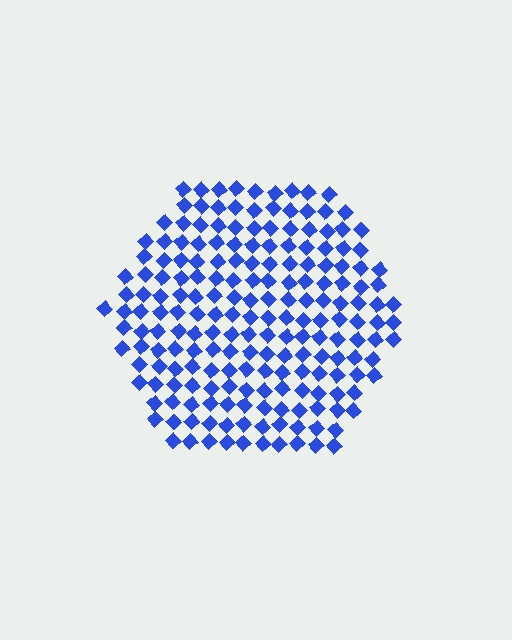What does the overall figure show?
The overall figure shows a hexagon.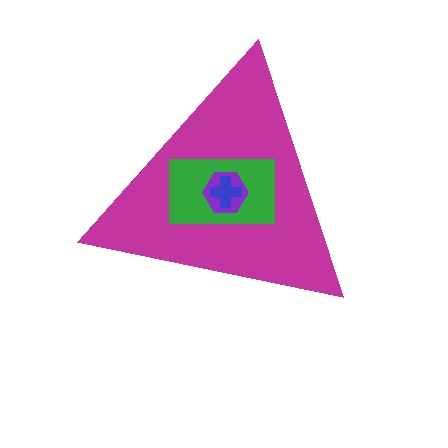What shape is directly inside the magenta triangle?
The green rectangle.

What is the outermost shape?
The magenta triangle.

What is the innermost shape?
The blue cross.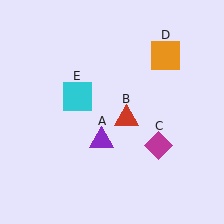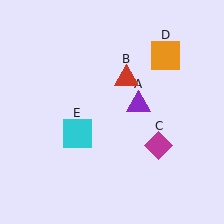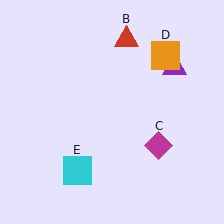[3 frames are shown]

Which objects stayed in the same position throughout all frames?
Magenta diamond (object C) and orange square (object D) remained stationary.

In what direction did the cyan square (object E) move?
The cyan square (object E) moved down.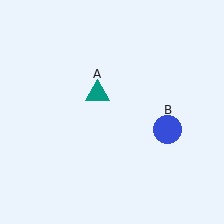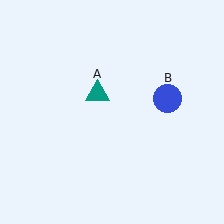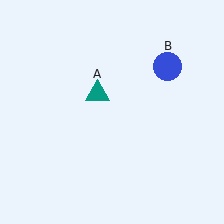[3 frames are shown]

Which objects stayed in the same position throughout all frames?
Teal triangle (object A) remained stationary.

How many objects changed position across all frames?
1 object changed position: blue circle (object B).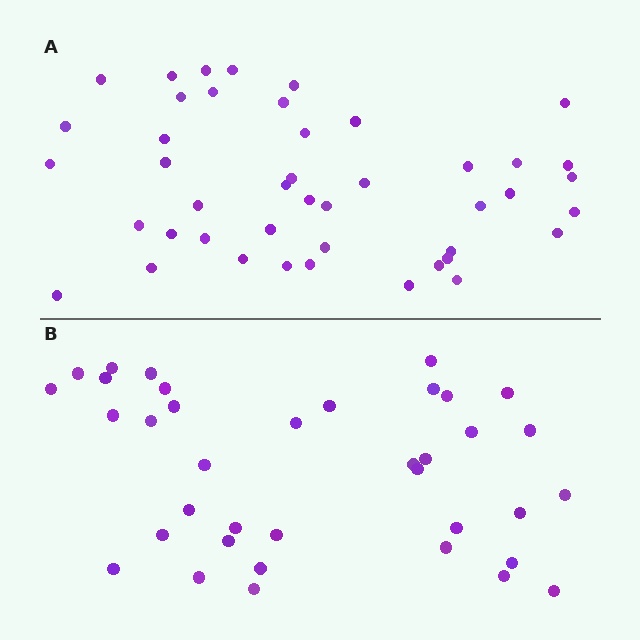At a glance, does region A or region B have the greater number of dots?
Region A (the top region) has more dots.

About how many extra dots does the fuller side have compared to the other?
Region A has roughly 8 or so more dots than region B.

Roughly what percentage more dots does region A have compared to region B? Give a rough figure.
About 20% more.